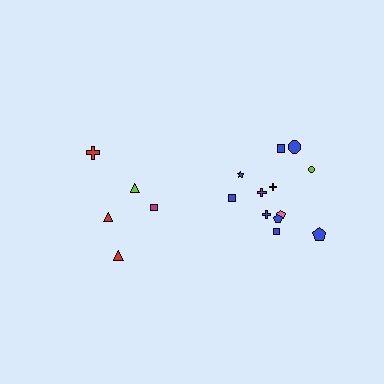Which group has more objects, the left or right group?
The right group.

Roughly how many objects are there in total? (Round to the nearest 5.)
Roughly 15 objects in total.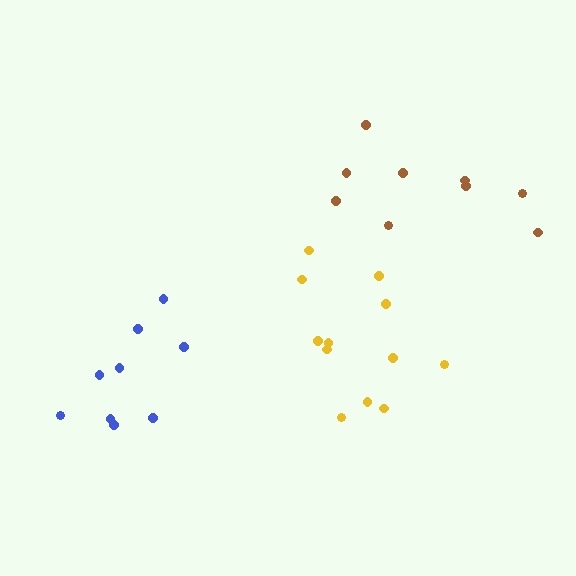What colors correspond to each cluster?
The clusters are colored: brown, blue, yellow.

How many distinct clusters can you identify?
There are 3 distinct clusters.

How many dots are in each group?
Group 1: 9 dots, Group 2: 9 dots, Group 3: 12 dots (30 total).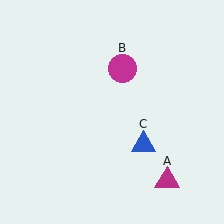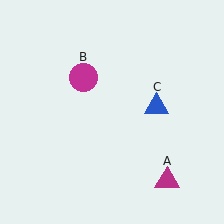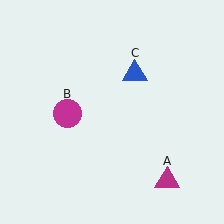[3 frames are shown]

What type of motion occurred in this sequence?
The magenta circle (object B), blue triangle (object C) rotated counterclockwise around the center of the scene.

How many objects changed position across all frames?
2 objects changed position: magenta circle (object B), blue triangle (object C).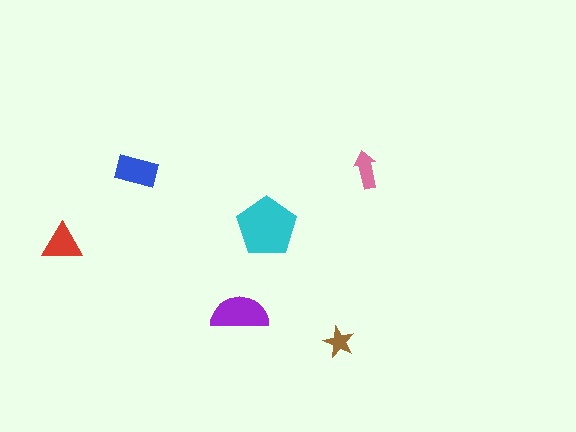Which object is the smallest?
The brown star.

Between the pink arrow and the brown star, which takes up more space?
The pink arrow.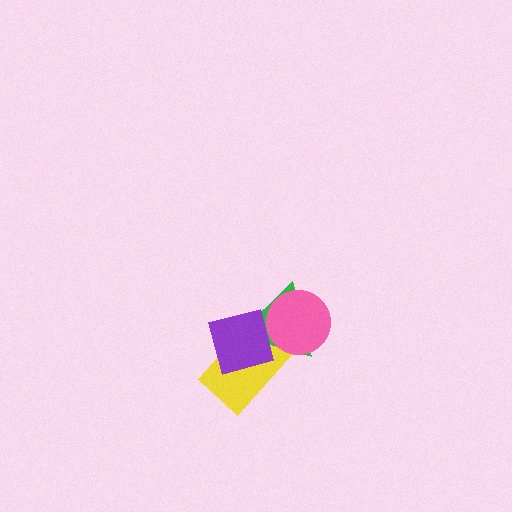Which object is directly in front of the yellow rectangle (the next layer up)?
The green triangle is directly in front of the yellow rectangle.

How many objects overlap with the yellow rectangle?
3 objects overlap with the yellow rectangle.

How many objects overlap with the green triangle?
3 objects overlap with the green triangle.